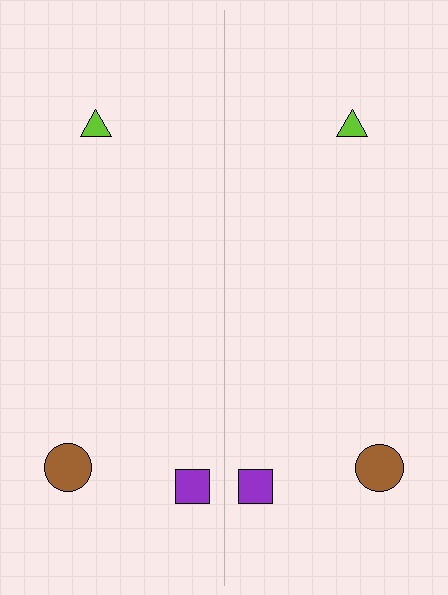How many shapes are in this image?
There are 6 shapes in this image.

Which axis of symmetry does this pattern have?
The pattern has a vertical axis of symmetry running through the center of the image.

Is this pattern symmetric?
Yes, this pattern has bilateral (reflection) symmetry.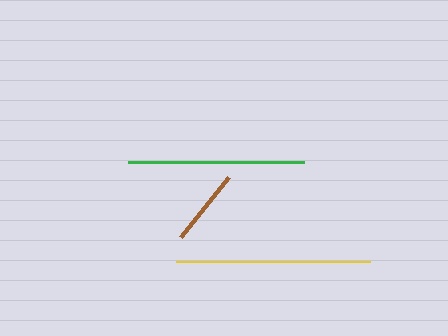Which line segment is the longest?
The yellow line is the longest at approximately 194 pixels.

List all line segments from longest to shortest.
From longest to shortest: yellow, green, brown.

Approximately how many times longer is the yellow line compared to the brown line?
The yellow line is approximately 2.5 times the length of the brown line.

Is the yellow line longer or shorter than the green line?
The yellow line is longer than the green line.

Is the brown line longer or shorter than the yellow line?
The yellow line is longer than the brown line.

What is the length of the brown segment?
The brown segment is approximately 77 pixels long.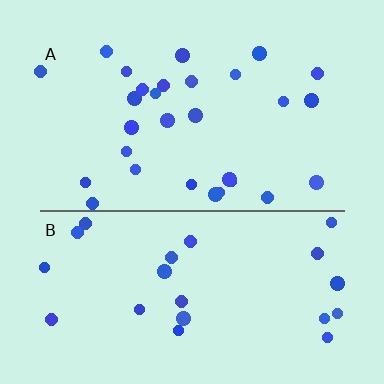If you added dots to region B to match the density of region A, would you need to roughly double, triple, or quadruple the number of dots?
Approximately double.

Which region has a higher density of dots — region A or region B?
A (the top).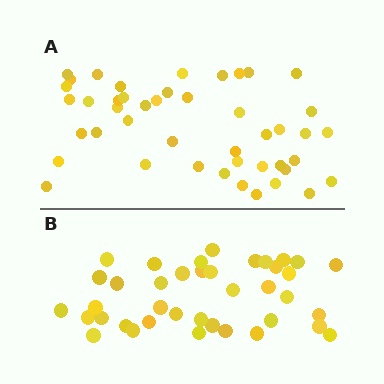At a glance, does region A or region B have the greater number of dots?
Region A (the top region) has more dots.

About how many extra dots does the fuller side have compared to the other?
Region A has about 6 more dots than region B.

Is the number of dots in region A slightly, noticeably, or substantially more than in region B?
Region A has only slightly more — the two regions are fairly close. The ratio is roughly 1.2 to 1.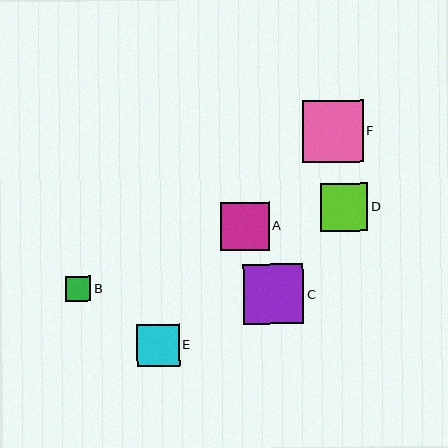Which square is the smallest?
Square B is the smallest with a size of approximately 26 pixels.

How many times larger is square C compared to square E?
Square C is approximately 1.4 times the size of square E.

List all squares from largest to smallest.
From largest to smallest: F, C, A, D, E, B.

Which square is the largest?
Square F is the largest with a size of approximately 61 pixels.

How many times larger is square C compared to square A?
Square C is approximately 1.2 times the size of square A.